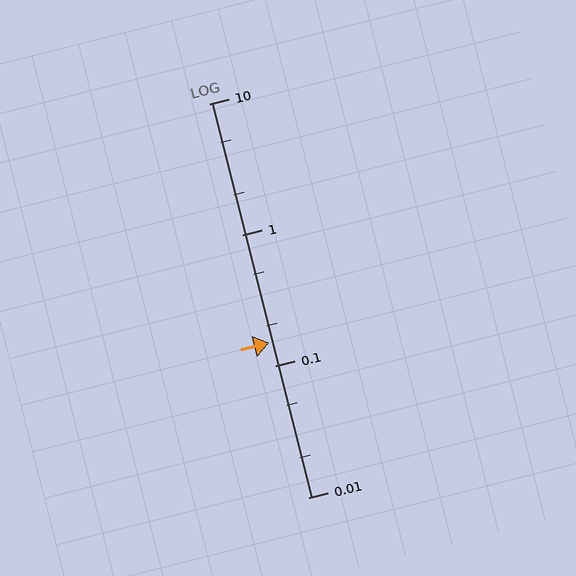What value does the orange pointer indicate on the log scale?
The pointer indicates approximately 0.15.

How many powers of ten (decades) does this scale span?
The scale spans 3 decades, from 0.01 to 10.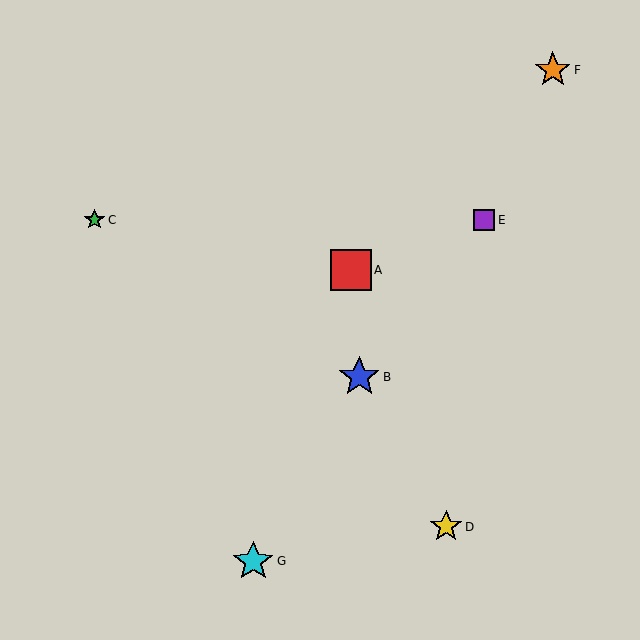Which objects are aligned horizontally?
Objects C, E are aligned horizontally.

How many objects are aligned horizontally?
2 objects (C, E) are aligned horizontally.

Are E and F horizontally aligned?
No, E is at y≈220 and F is at y≈70.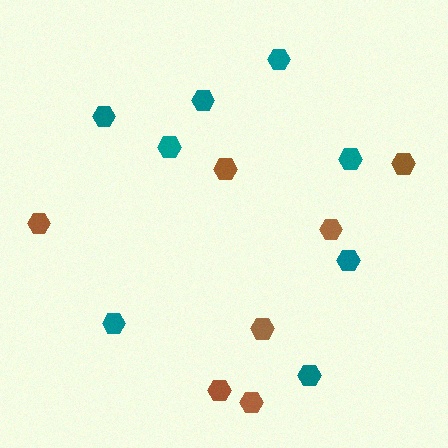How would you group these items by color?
There are 2 groups: one group of teal hexagons (8) and one group of brown hexagons (7).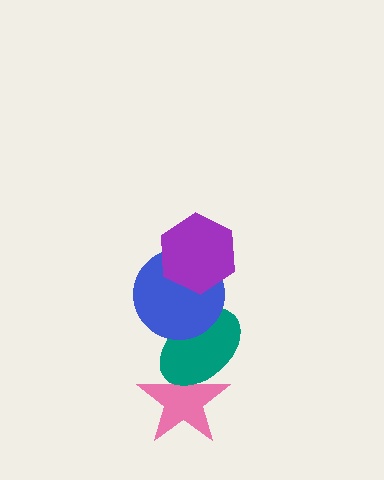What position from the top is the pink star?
The pink star is 4th from the top.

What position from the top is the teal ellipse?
The teal ellipse is 3rd from the top.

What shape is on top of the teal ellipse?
The blue circle is on top of the teal ellipse.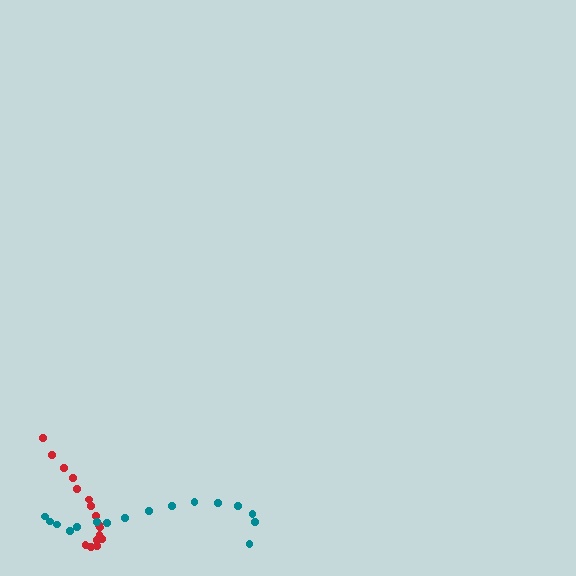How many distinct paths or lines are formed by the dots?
There are 2 distinct paths.